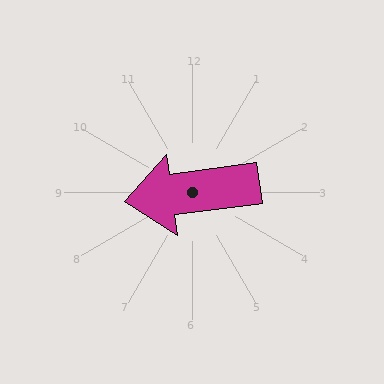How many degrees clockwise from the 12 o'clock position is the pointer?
Approximately 262 degrees.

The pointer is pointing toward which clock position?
Roughly 9 o'clock.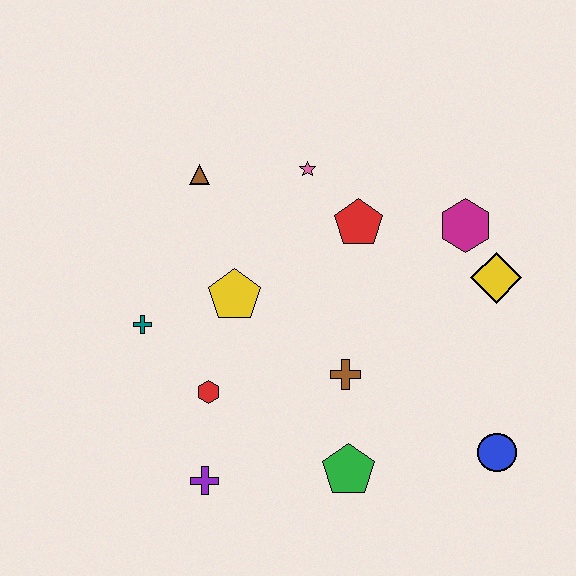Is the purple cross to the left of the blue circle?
Yes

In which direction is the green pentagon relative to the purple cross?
The green pentagon is to the right of the purple cross.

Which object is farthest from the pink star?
The blue circle is farthest from the pink star.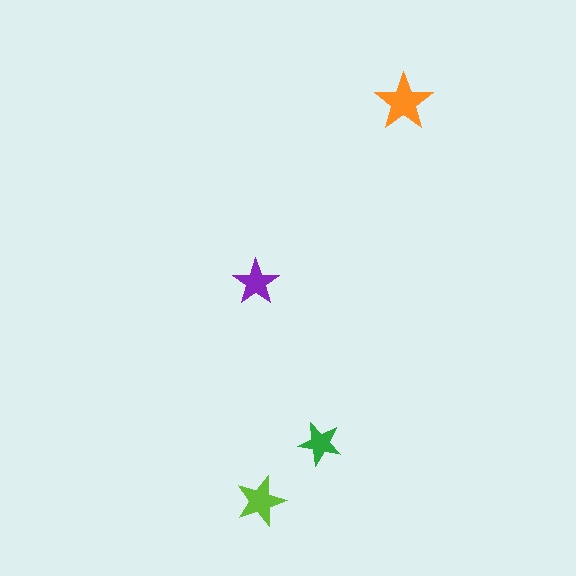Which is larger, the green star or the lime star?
The lime one.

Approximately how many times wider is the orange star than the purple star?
About 1.5 times wider.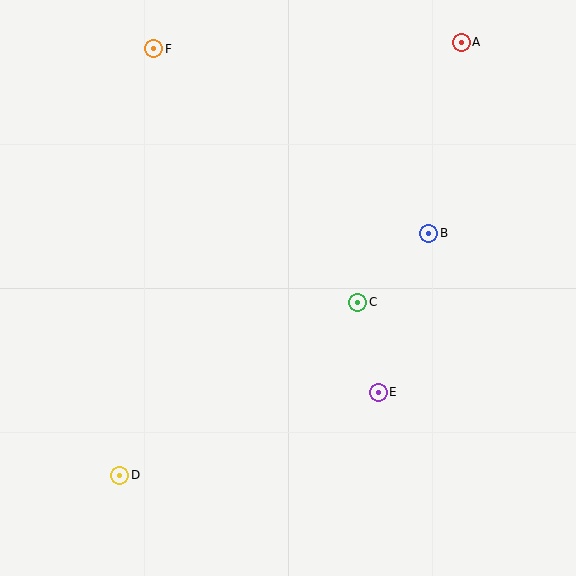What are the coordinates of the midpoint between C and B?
The midpoint between C and B is at (393, 268).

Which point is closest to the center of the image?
Point C at (358, 302) is closest to the center.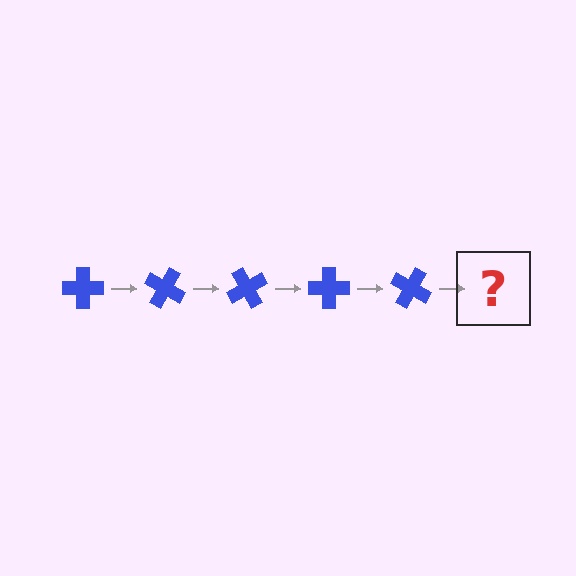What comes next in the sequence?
The next element should be a blue cross rotated 150 degrees.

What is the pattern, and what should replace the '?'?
The pattern is that the cross rotates 30 degrees each step. The '?' should be a blue cross rotated 150 degrees.